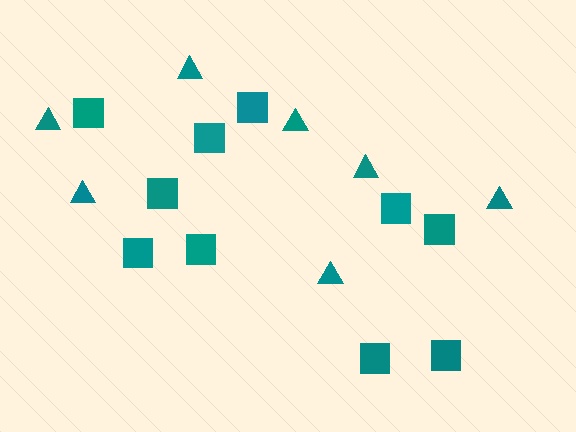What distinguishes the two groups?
There are 2 groups: one group of squares (10) and one group of triangles (7).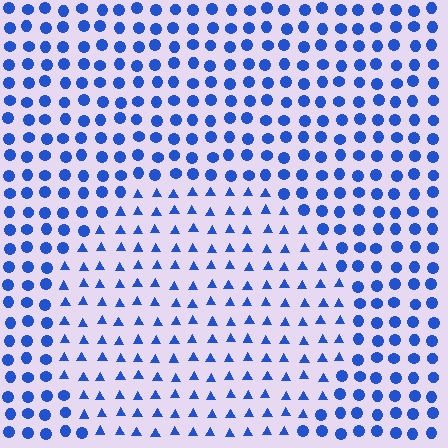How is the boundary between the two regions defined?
The boundary is defined by a change in element shape: triangles inside vs. circles outside. All elements share the same color and spacing.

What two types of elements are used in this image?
The image uses triangles inside the circle region and circles outside it.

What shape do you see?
I see a circle.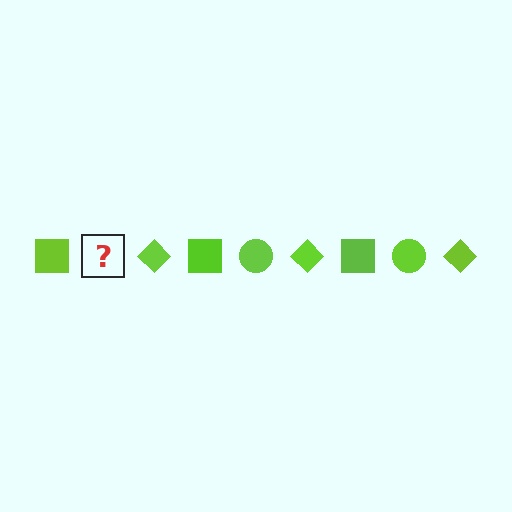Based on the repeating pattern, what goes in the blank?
The blank should be a lime circle.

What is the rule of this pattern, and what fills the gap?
The rule is that the pattern cycles through square, circle, diamond shapes in lime. The gap should be filled with a lime circle.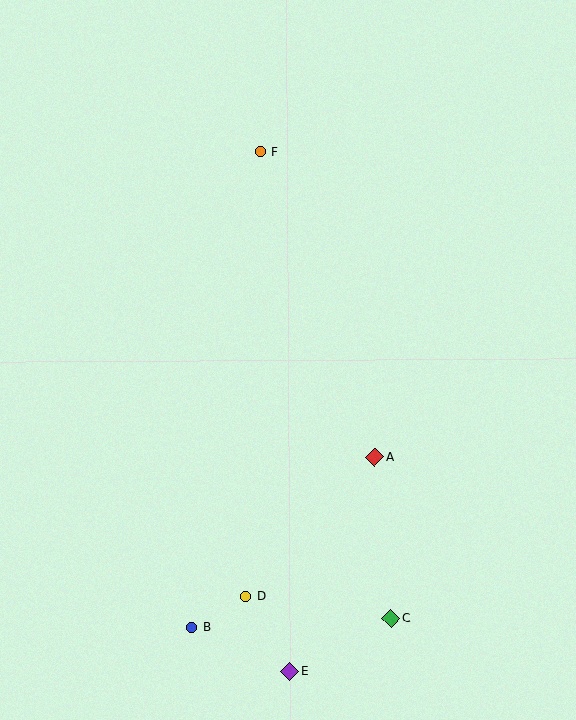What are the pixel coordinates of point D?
Point D is at (246, 597).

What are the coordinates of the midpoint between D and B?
The midpoint between D and B is at (219, 612).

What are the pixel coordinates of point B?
Point B is at (191, 627).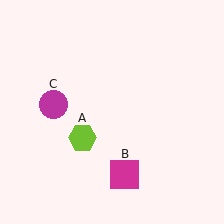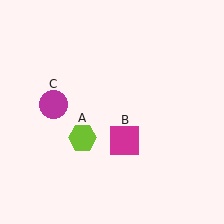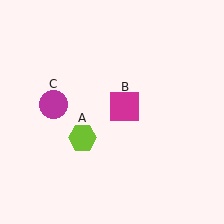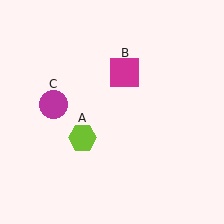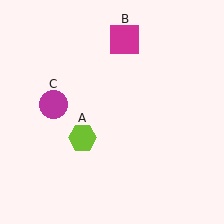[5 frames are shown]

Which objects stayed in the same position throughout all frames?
Lime hexagon (object A) and magenta circle (object C) remained stationary.